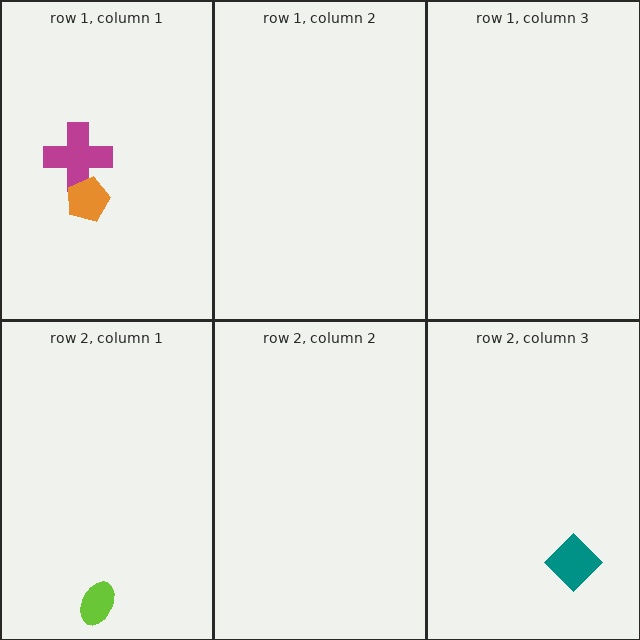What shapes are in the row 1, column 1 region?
The magenta cross, the orange pentagon.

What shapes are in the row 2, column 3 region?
The teal diamond.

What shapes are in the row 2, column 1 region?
The lime ellipse.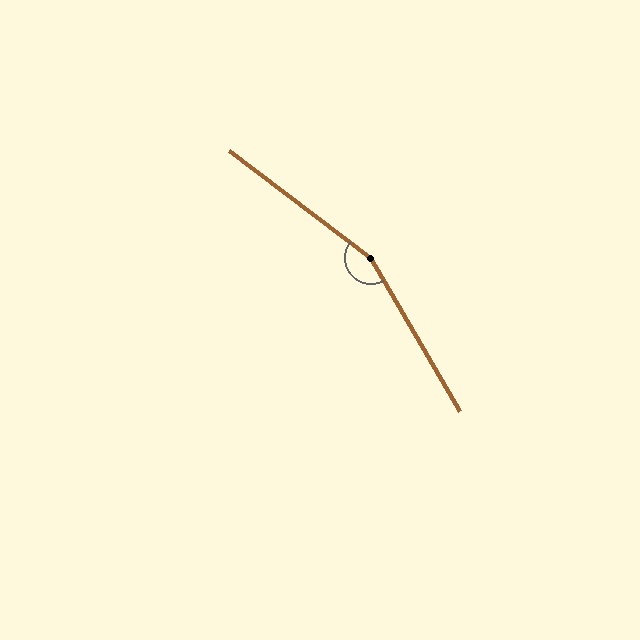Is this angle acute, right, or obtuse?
It is obtuse.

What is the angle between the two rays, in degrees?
Approximately 157 degrees.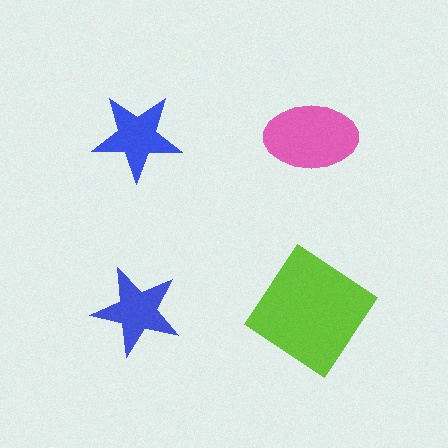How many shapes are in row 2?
2 shapes.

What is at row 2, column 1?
A blue star.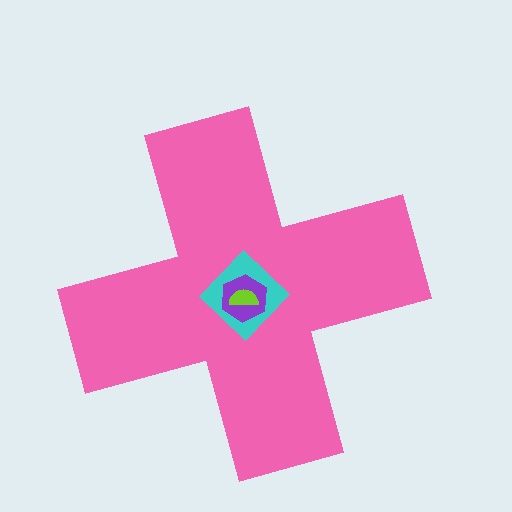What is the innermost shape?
The lime semicircle.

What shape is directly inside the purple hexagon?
The lime semicircle.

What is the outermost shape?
The pink cross.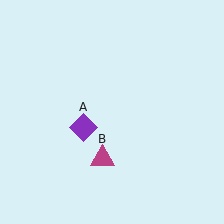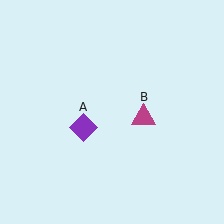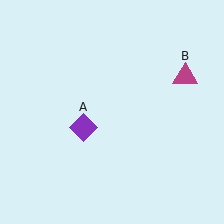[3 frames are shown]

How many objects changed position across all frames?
1 object changed position: magenta triangle (object B).